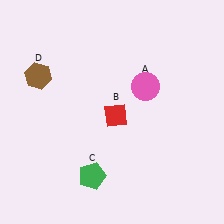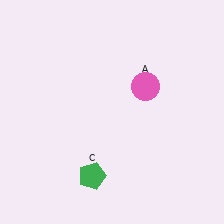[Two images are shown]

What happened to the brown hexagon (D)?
The brown hexagon (D) was removed in Image 2. It was in the top-left area of Image 1.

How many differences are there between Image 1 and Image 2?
There are 2 differences between the two images.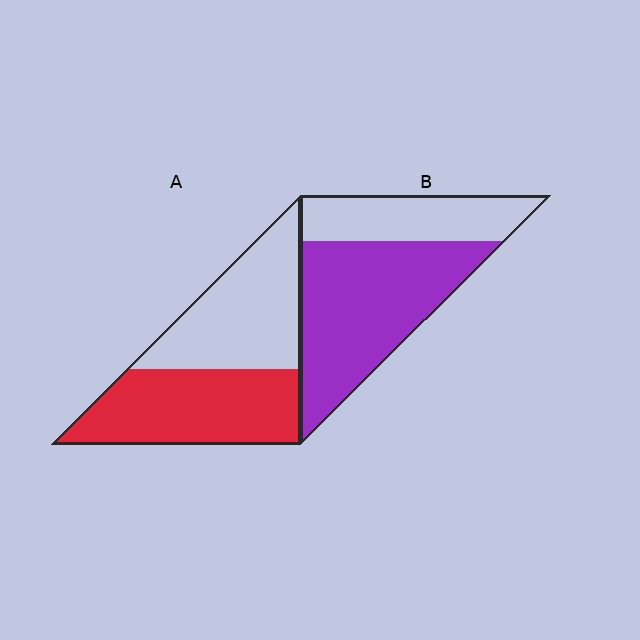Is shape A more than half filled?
Roughly half.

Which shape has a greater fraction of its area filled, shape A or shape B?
Shape B.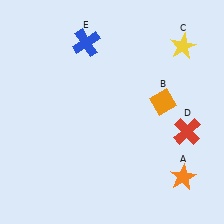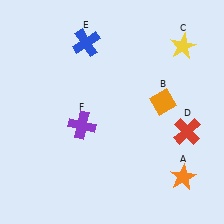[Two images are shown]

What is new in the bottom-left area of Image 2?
A purple cross (F) was added in the bottom-left area of Image 2.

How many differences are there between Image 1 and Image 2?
There is 1 difference between the two images.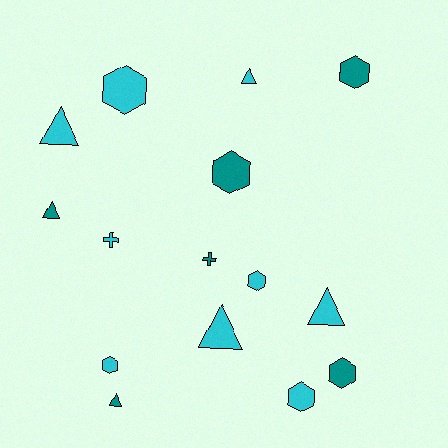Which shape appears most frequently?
Hexagon, with 7 objects.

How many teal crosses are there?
There is 1 teal cross.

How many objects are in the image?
There are 15 objects.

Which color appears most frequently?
Cyan, with 9 objects.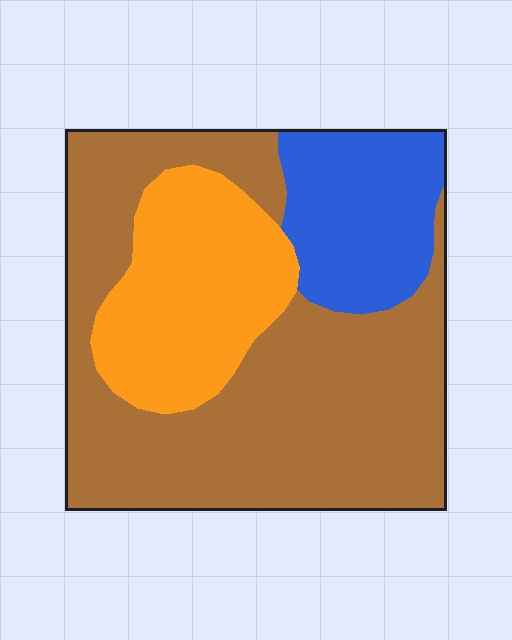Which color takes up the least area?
Blue, at roughly 20%.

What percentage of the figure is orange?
Orange takes up about one quarter (1/4) of the figure.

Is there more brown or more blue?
Brown.